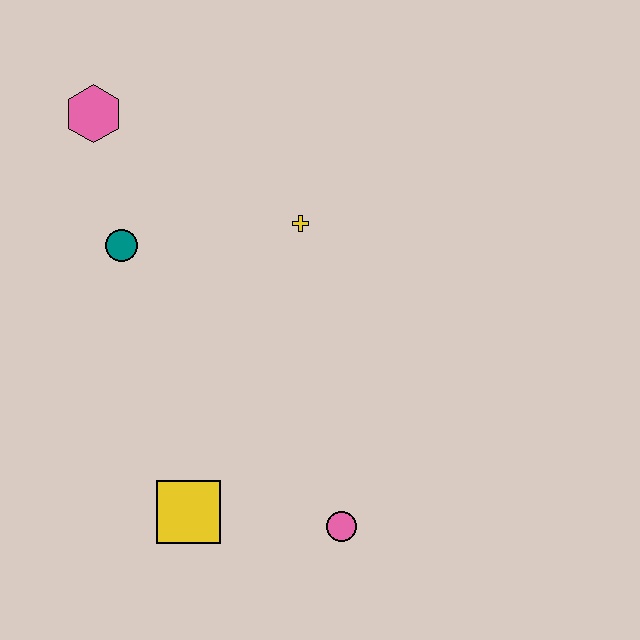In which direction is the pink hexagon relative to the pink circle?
The pink hexagon is above the pink circle.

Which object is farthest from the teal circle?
The pink circle is farthest from the teal circle.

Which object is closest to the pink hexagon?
The teal circle is closest to the pink hexagon.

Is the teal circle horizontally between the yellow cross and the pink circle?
No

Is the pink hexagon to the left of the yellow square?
Yes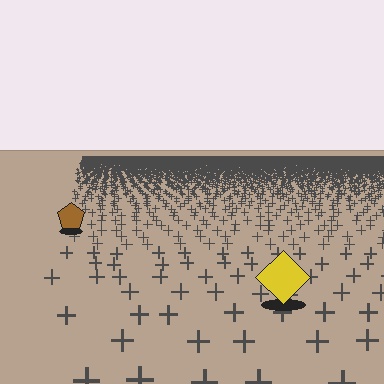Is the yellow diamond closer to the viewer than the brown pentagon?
Yes. The yellow diamond is closer — you can tell from the texture gradient: the ground texture is coarser near it.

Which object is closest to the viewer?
The yellow diamond is closest. The texture marks near it are larger and more spread out.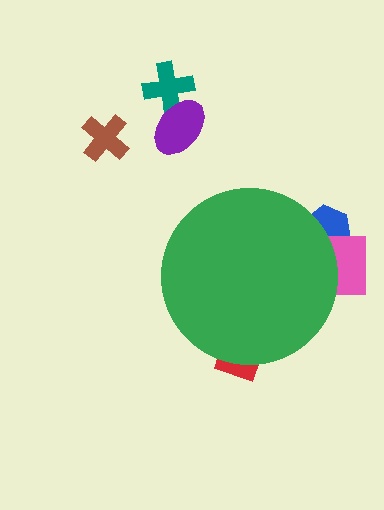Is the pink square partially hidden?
Yes, the pink square is partially hidden behind the green circle.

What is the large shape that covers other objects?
A green circle.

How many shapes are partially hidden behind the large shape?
3 shapes are partially hidden.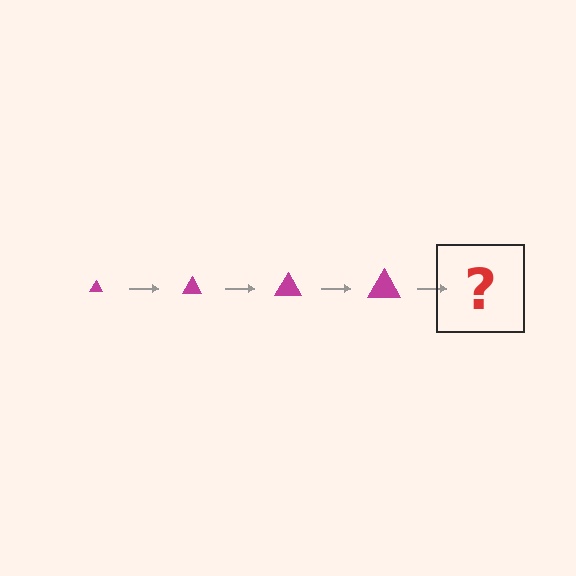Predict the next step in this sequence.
The next step is a magenta triangle, larger than the previous one.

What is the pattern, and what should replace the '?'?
The pattern is that the triangle gets progressively larger each step. The '?' should be a magenta triangle, larger than the previous one.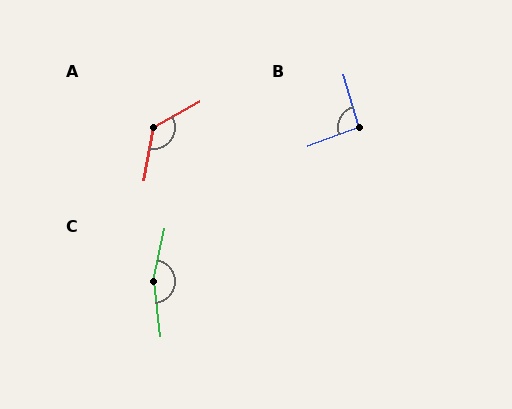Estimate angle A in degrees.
Approximately 129 degrees.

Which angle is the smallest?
B, at approximately 94 degrees.